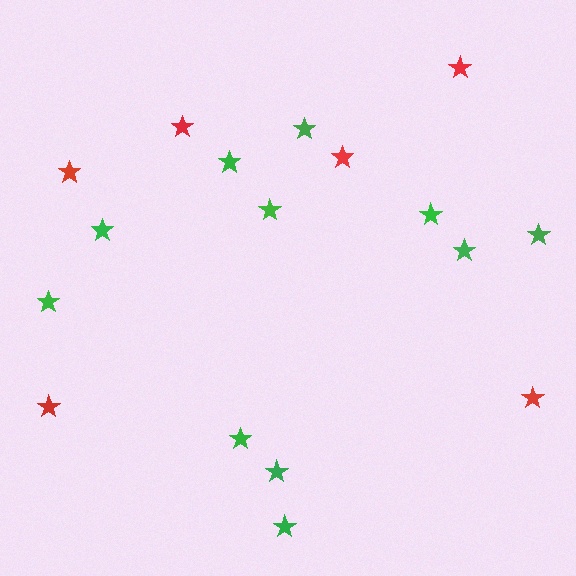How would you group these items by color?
There are 2 groups: one group of red stars (6) and one group of green stars (11).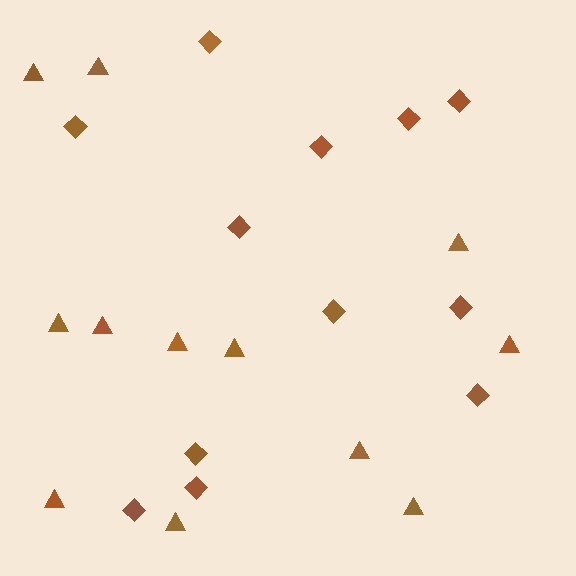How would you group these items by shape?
There are 2 groups: one group of diamonds (12) and one group of triangles (12).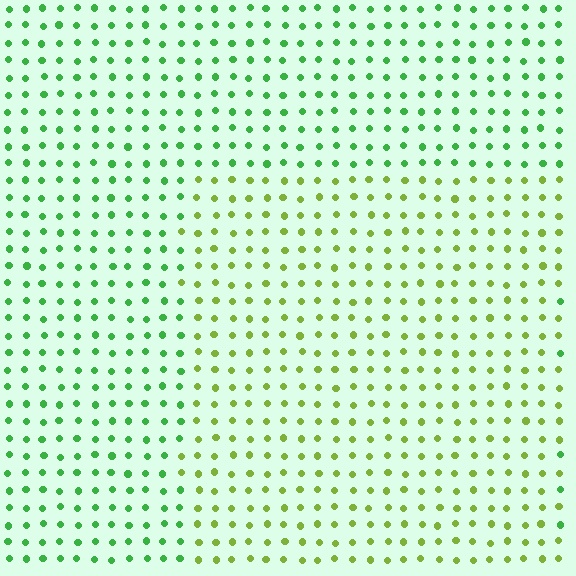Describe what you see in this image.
The image is filled with small green elements in a uniform arrangement. A rectangle-shaped region is visible where the elements are tinted to a slightly different hue, forming a subtle color boundary.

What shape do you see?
I see a rectangle.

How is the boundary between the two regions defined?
The boundary is defined purely by a slight shift in hue (about 39 degrees). Spacing, size, and orientation are identical on both sides.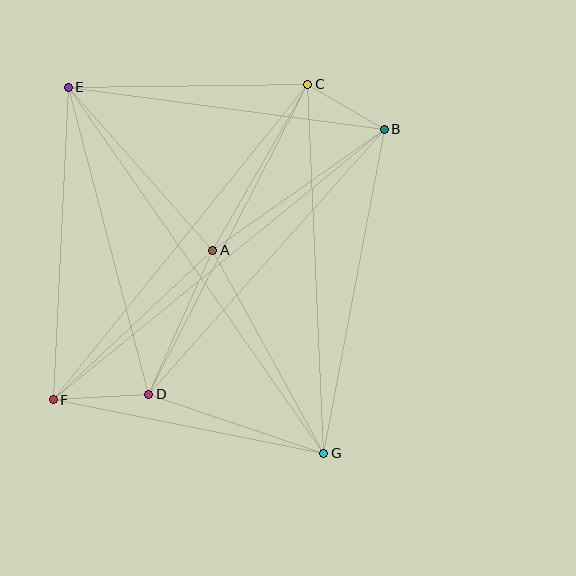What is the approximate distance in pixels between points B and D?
The distance between B and D is approximately 354 pixels.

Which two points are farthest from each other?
Points E and G are farthest from each other.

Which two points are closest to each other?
Points B and C are closest to each other.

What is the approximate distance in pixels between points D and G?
The distance between D and G is approximately 185 pixels.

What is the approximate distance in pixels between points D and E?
The distance between D and E is approximately 318 pixels.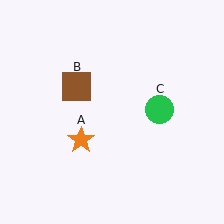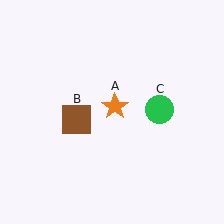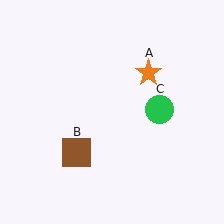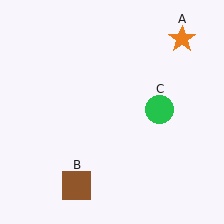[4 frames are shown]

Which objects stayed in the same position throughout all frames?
Green circle (object C) remained stationary.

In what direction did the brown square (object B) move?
The brown square (object B) moved down.